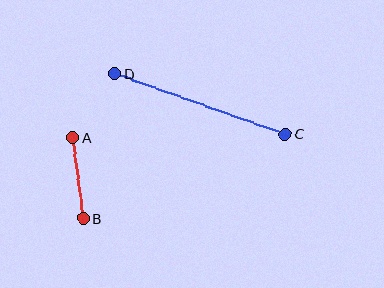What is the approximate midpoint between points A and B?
The midpoint is at approximately (78, 178) pixels.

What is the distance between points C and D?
The distance is approximately 181 pixels.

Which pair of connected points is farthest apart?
Points C and D are farthest apart.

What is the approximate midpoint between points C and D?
The midpoint is at approximately (200, 104) pixels.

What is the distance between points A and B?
The distance is approximately 82 pixels.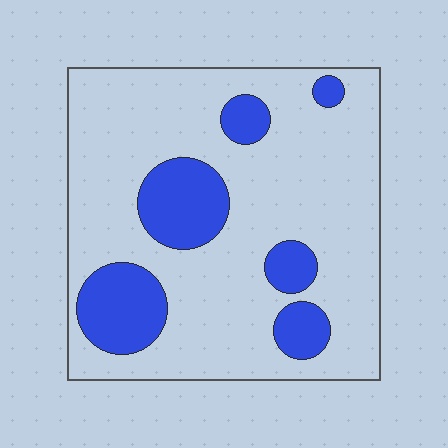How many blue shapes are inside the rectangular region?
6.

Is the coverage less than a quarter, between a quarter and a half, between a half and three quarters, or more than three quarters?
Less than a quarter.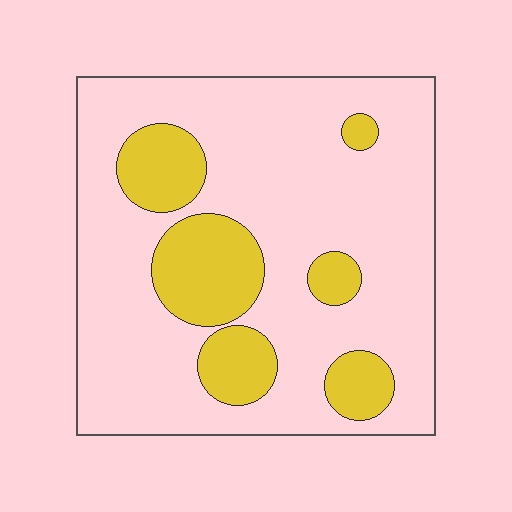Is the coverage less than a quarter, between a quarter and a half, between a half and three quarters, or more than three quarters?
Less than a quarter.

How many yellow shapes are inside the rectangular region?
6.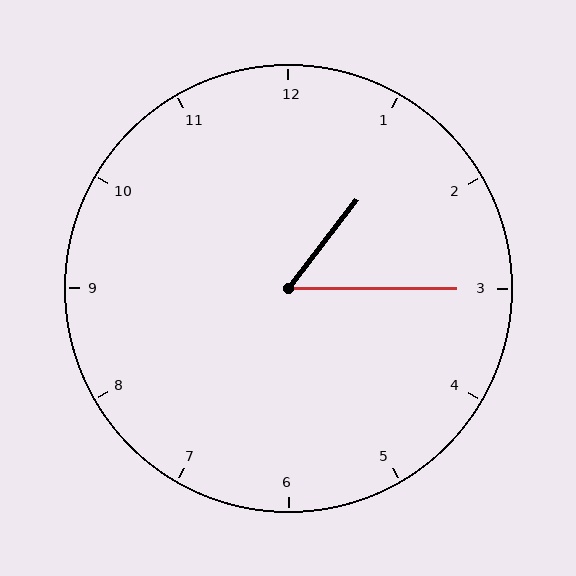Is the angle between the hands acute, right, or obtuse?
It is acute.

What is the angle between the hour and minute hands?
Approximately 52 degrees.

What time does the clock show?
1:15.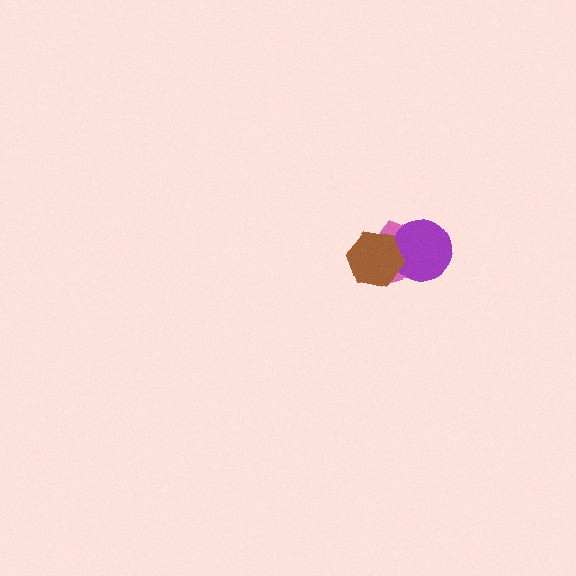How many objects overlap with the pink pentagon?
2 objects overlap with the pink pentagon.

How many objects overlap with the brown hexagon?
2 objects overlap with the brown hexagon.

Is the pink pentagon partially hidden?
Yes, it is partially covered by another shape.